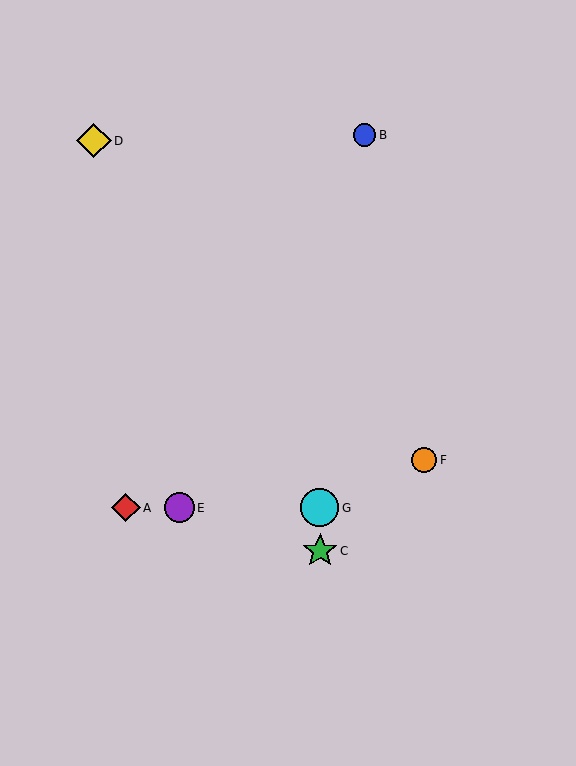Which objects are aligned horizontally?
Objects A, E, G are aligned horizontally.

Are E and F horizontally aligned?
No, E is at y≈508 and F is at y≈460.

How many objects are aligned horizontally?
3 objects (A, E, G) are aligned horizontally.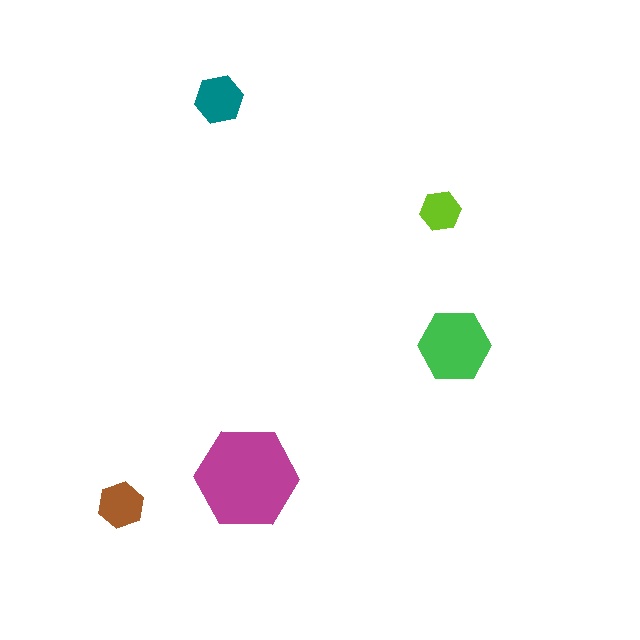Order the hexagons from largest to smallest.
the magenta one, the green one, the teal one, the brown one, the lime one.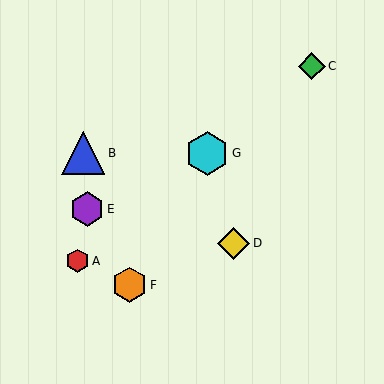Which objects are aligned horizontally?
Objects B, G are aligned horizontally.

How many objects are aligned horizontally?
2 objects (B, G) are aligned horizontally.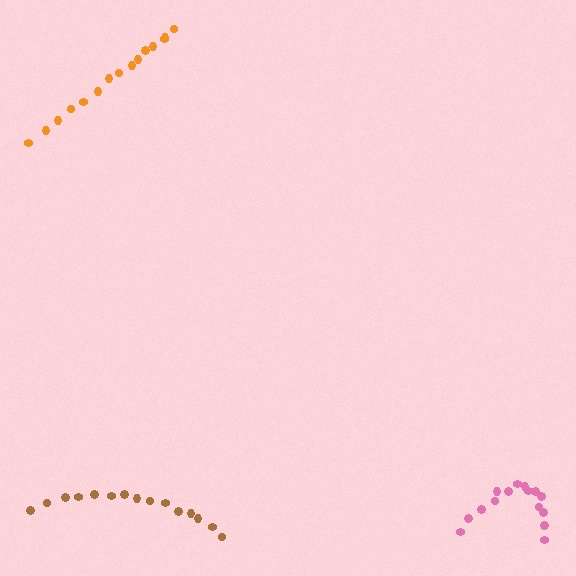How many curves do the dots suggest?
There are 3 distinct paths.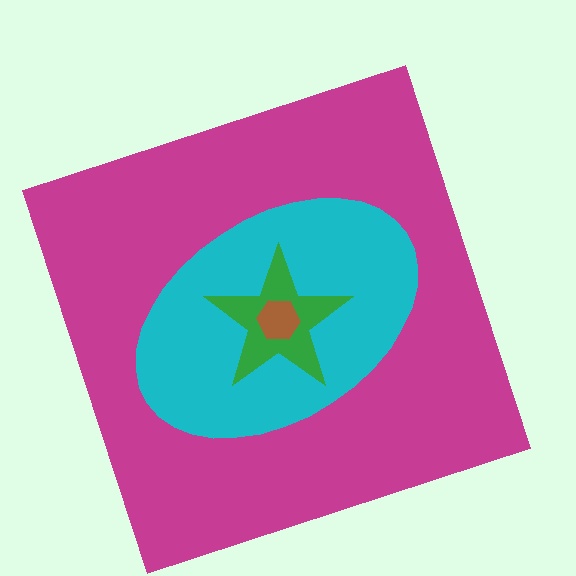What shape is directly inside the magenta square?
The cyan ellipse.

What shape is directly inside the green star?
The brown hexagon.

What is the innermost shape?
The brown hexagon.